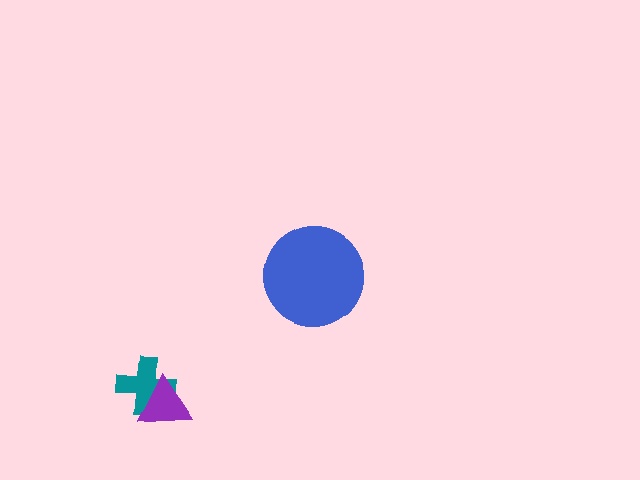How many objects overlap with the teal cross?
1 object overlaps with the teal cross.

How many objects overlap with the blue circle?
0 objects overlap with the blue circle.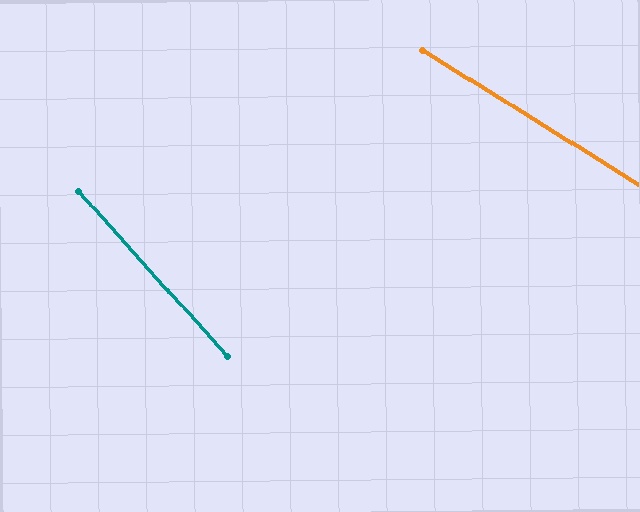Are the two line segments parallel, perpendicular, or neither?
Neither parallel nor perpendicular — they differ by about 16°.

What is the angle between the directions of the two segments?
Approximately 16 degrees.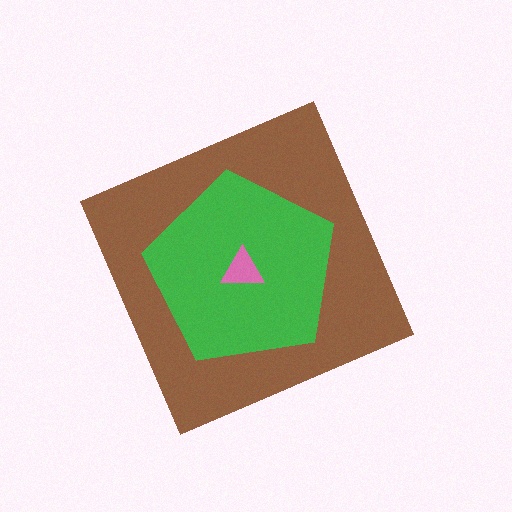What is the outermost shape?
The brown diamond.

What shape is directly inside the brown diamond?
The green pentagon.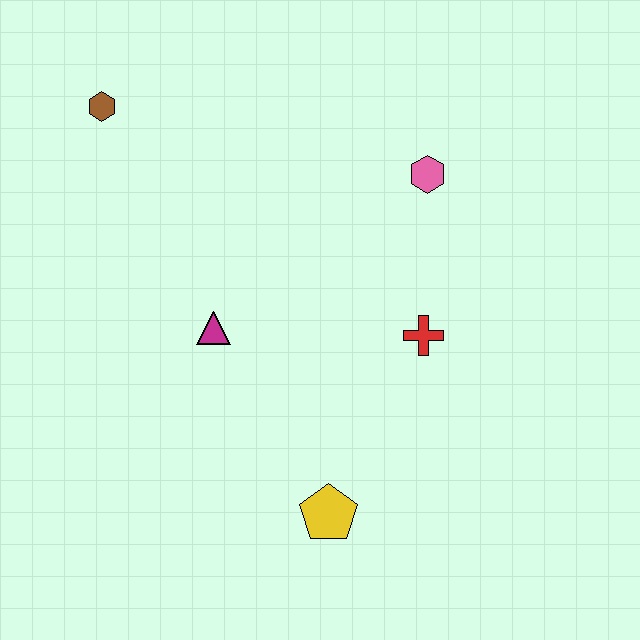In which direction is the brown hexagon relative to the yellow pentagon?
The brown hexagon is above the yellow pentagon.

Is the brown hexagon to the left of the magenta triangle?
Yes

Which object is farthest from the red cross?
The brown hexagon is farthest from the red cross.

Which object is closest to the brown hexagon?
The magenta triangle is closest to the brown hexagon.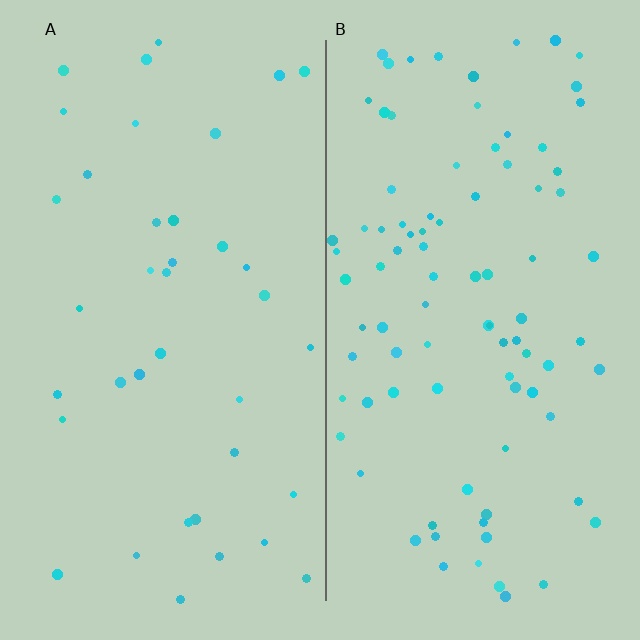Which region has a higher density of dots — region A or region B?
B (the right).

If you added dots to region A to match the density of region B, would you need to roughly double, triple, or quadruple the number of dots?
Approximately double.